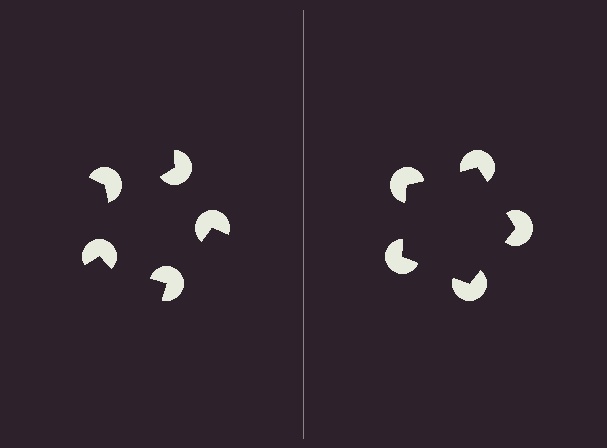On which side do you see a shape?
An illusory pentagon appears on the right side. On the left side the wedge cuts are rotated, so no coherent shape forms.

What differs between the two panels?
The pac-man discs are positioned identically on both sides; only the wedge orientations differ. On the right they align to a pentagon; on the left they are misaligned.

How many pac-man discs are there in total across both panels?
10 — 5 on each side.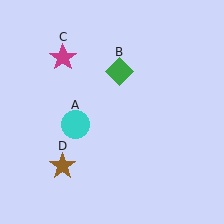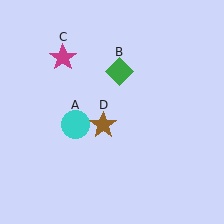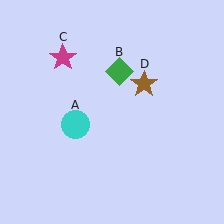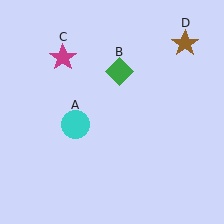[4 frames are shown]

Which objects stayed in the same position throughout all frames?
Cyan circle (object A) and green diamond (object B) and magenta star (object C) remained stationary.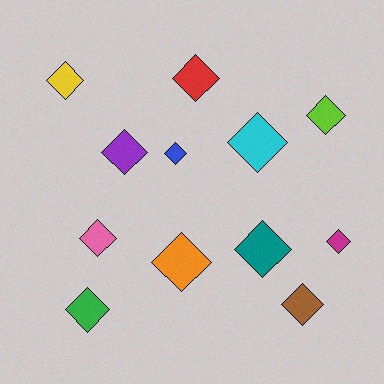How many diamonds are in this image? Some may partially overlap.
There are 12 diamonds.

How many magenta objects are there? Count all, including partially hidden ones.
There is 1 magenta object.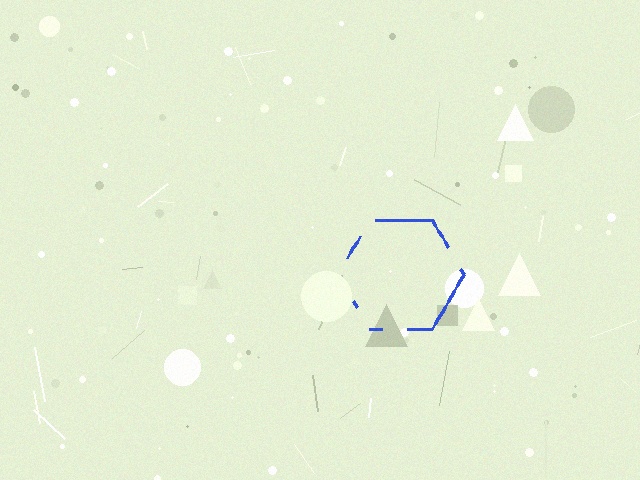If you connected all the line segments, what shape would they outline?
They would outline a hexagon.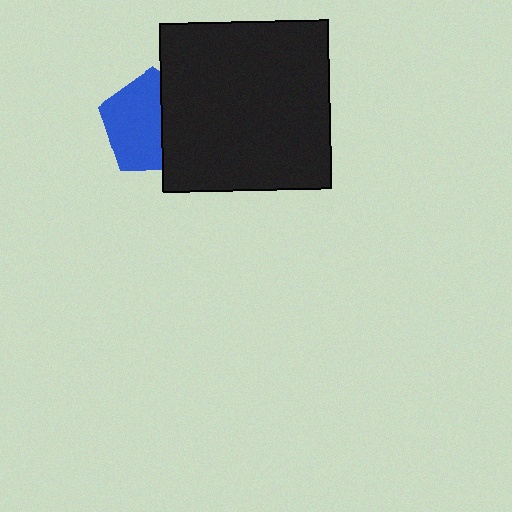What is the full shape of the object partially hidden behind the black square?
The partially hidden object is a blue pentagon.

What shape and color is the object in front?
The object in front is a black square.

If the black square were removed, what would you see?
You would see the complete blue pentagon.